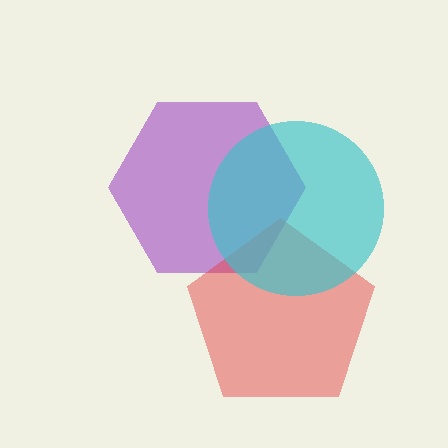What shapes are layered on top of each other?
The layered shapes are: a purple hexagon, a red pentagon, a cyan circle.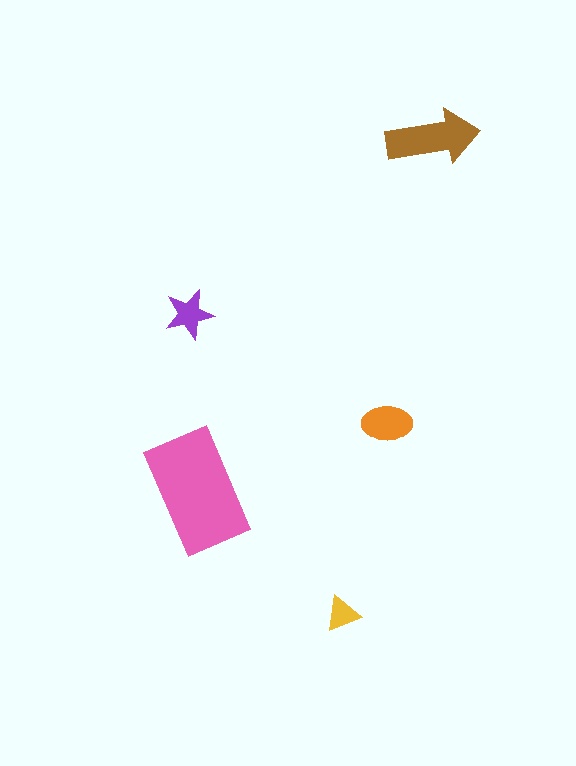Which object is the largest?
The pink rectangle.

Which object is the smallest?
The yellow triangle.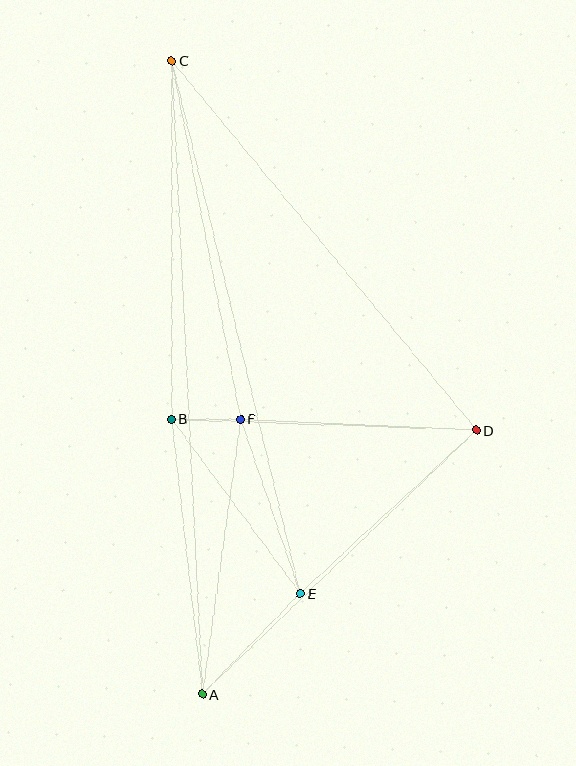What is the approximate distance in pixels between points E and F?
The distance between E and F is approximately 184 pixels.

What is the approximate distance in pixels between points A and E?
The distance between A and E is approximately 141 pixels.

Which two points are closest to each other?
Points B and F are closest to each other.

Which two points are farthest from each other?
Points A and C are farthest from each other.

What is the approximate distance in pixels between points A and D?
The distance between A and D is approximately 381 pixels.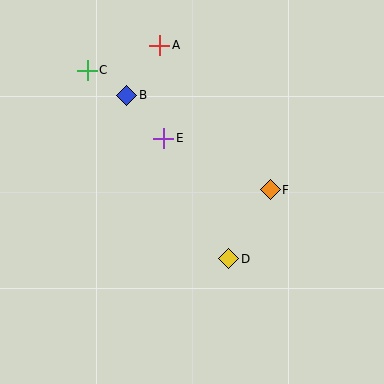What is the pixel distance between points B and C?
The distance between B and C is 47 pixels.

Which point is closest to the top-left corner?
Point C is closest to the top-left corner.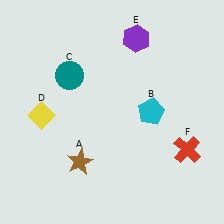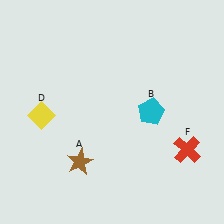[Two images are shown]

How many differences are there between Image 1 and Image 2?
There are 2 differences between the two images.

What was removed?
The teal circle (C), the purple hexagon (E) were removed in Image 2.